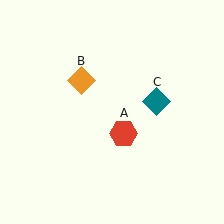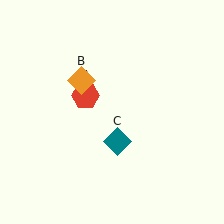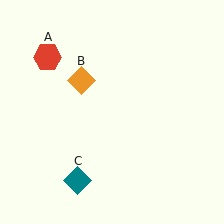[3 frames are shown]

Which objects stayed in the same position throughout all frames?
Orange diamond (object B) remained stationary.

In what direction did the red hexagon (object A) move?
The red hexagon (object A) moved up and to the left.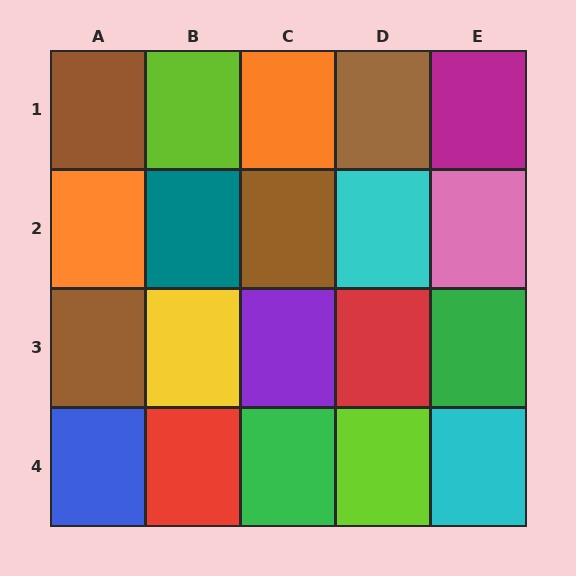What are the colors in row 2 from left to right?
Orange, teal, brown, cyan, pink.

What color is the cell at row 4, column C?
Green.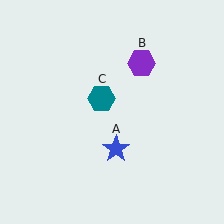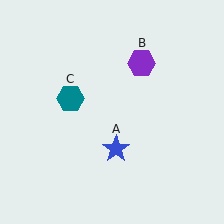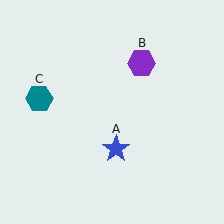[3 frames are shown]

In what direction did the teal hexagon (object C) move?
The teal hexagon (object C) moved left.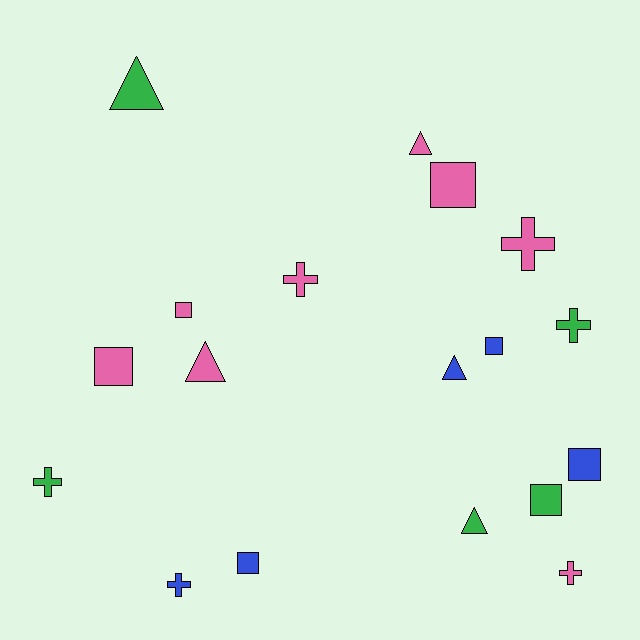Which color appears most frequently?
Pink, with 8 objects.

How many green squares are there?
There is 1 green square.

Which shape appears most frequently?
Square, with 7 objects.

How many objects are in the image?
There are 18 objects.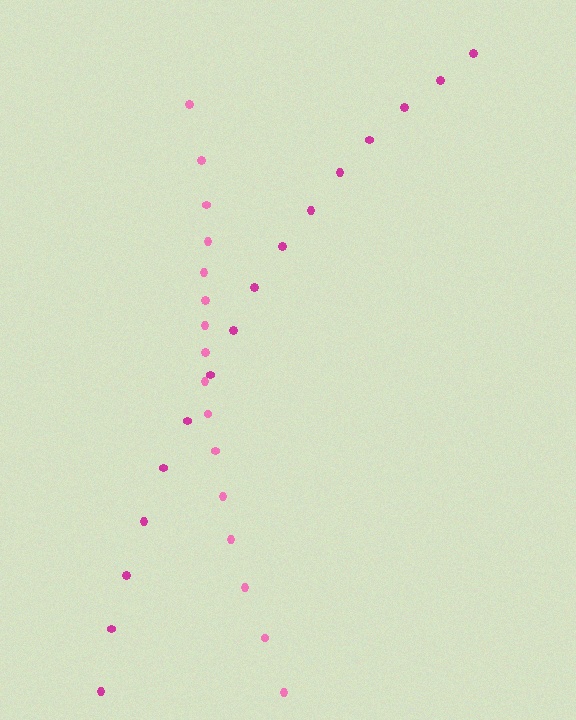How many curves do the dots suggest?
There are 2 distinct paths.